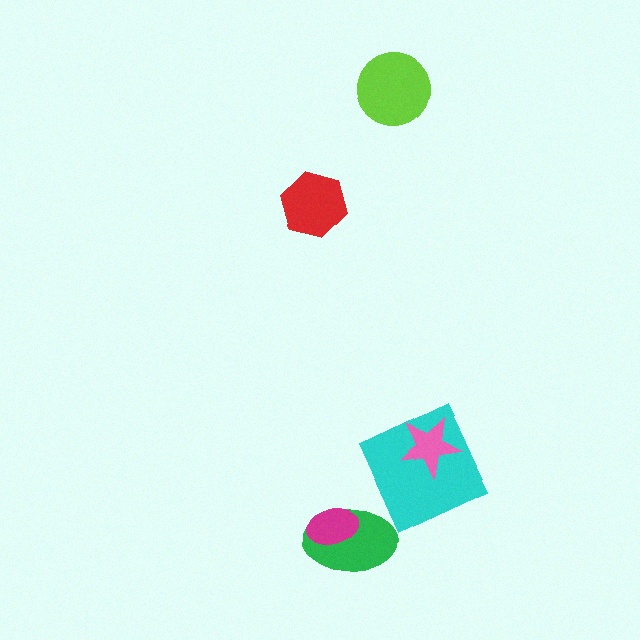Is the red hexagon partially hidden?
No, no other shape covers it.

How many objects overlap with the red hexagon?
0 objects overlap with the red hexagon.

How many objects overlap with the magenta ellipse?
1 object overlaps with the magenta ellipse.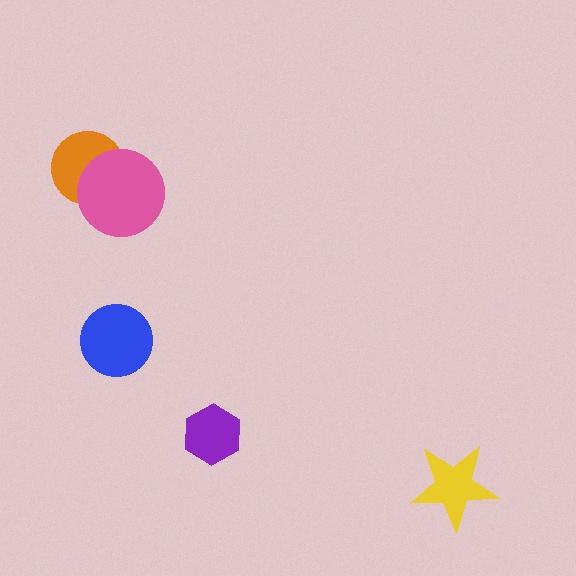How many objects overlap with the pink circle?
1 object overlaps with the pink circle.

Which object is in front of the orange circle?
The pink circle is in front of the orange circle.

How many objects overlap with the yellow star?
0 objects overlap with the yellow star.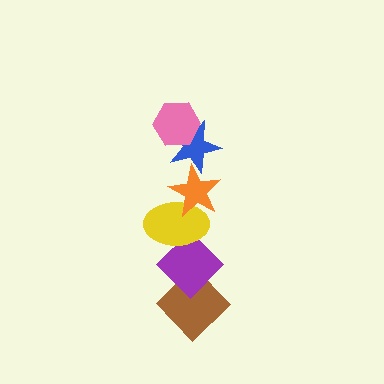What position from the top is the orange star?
The orange star is 3rd from the top.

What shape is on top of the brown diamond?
The purple diamond is on top of the brown diamond.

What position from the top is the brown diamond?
The brown diamond is 6th from the top.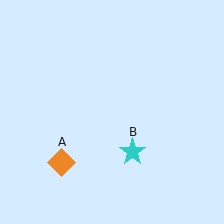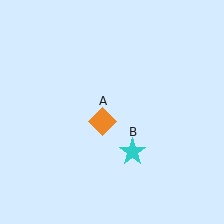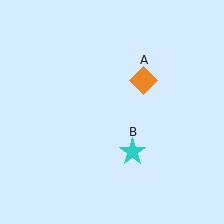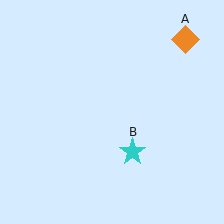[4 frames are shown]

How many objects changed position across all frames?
1 object changed position: orange diamond (object A).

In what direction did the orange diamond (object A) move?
The orange diamond (object A) moved up and to the right.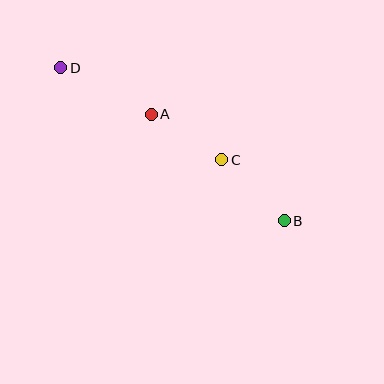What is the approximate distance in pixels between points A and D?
The distance between A and D is approximately 102 pixels.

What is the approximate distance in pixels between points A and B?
The distance between A and B is approximately 171 pixels.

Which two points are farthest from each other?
Points B and D are farthest from each other.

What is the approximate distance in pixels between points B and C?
The distance between B and C is approximately 87 pixels.